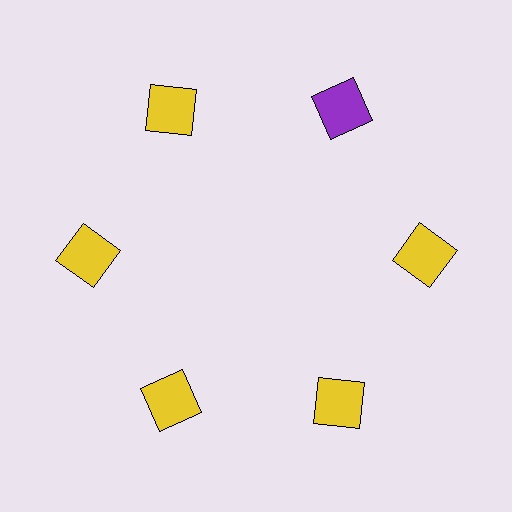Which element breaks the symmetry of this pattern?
The purple square at roughly the 1 o'clock position breaks the symmetry. All other shapes are yellow squares.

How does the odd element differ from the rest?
It has a different color: purple instead of yellow.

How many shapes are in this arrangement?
There are 6 shapes arranged in a ring pattern.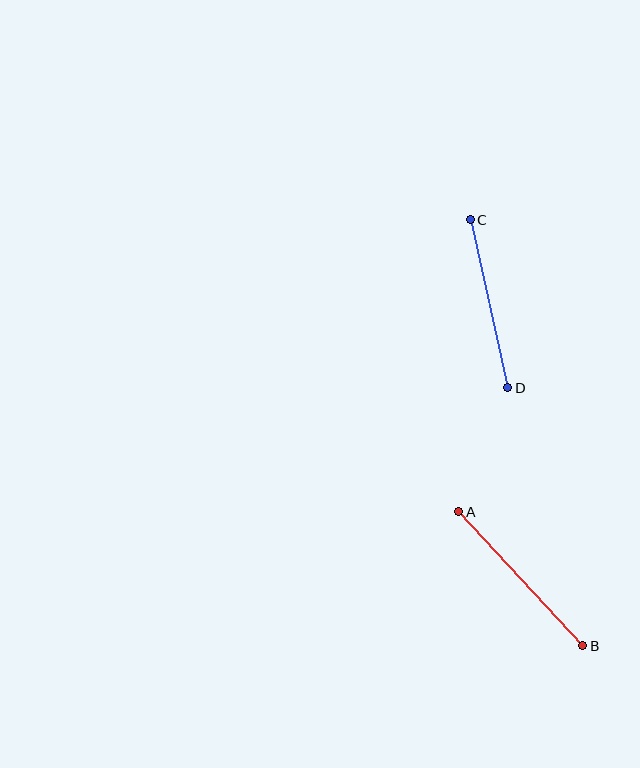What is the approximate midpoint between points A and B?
The midpoint is at approximately (521, 579) pixels.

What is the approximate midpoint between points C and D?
The midpoint is at approximately (489, 304) pixels.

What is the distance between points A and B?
The distance is approximately 182 pixels.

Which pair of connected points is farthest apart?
Points A and B are farthest apart.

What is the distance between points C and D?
The distance is approximately 172 pixels.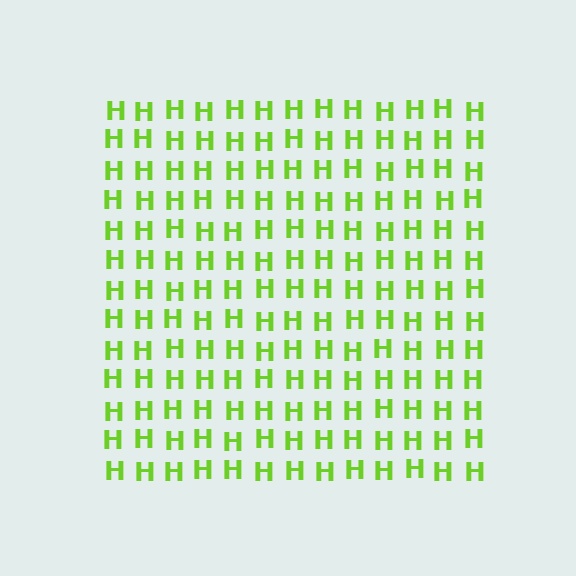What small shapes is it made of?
It is made of small letter H's.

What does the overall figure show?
The overall figure shows a square.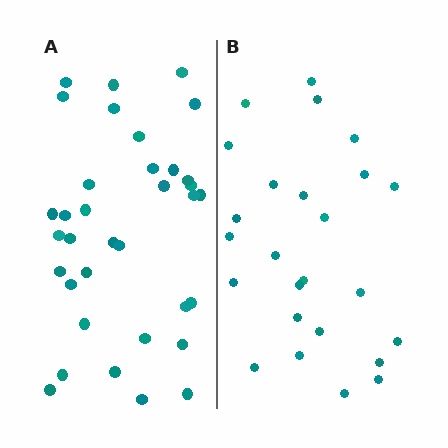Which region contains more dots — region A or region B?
Region A (the left region) has more dots.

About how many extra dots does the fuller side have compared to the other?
Region A has roughly 10 or so more dots than region B.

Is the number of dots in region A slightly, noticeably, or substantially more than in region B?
Region A has noticeably more, but not dramatically so. The ratio is roughly 1.4 to 1.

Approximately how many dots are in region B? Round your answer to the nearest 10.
About 20 dots. (The exact count is 25, which rounds to 20.)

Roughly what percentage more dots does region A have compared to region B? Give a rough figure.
About 40% more.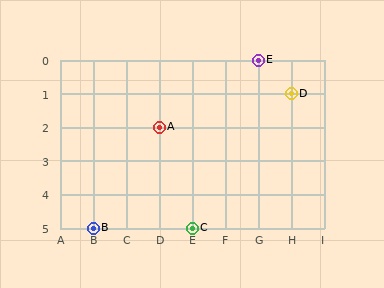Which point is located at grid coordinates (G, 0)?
Point E is at (G, 0).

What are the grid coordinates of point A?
Point A is at grid coordinates (D, 2).